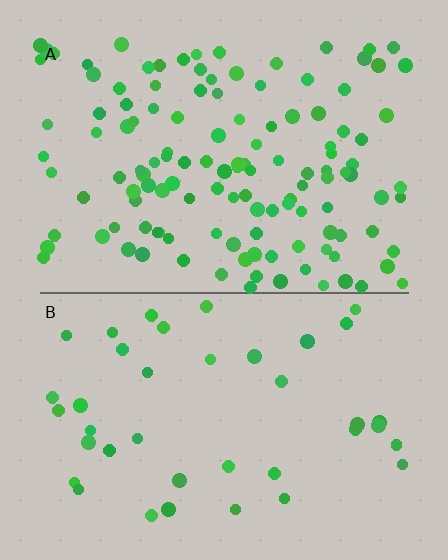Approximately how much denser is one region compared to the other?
Approximately 3.1× — region A over region B.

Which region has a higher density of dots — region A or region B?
A (the top).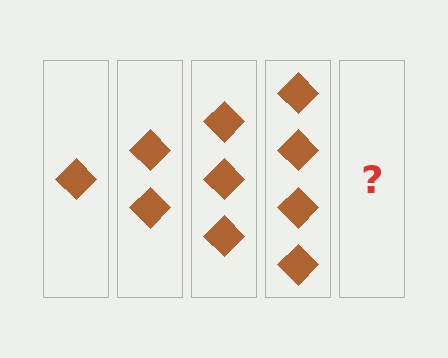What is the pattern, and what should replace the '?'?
The pattern is that each step adds one more diamond. The '?' should be 5 diamonds.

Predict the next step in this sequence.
The next step is 5 diamonds.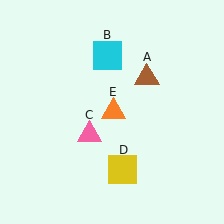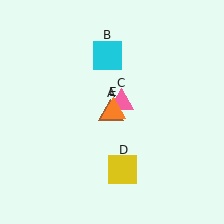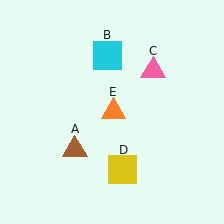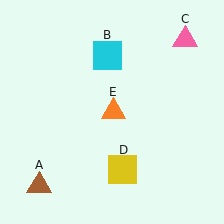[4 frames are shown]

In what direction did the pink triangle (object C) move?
The pink triangle (object C) moved up and to the right.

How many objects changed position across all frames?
2 objects changed position: brown triangle (object A), pink triangle (object C).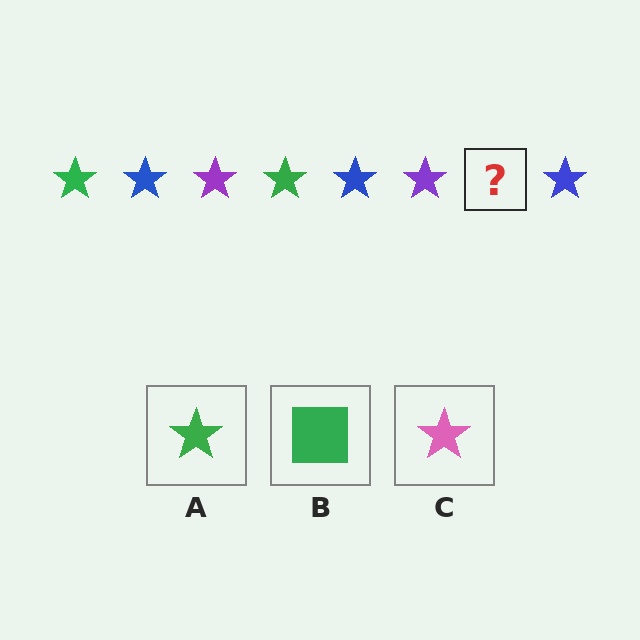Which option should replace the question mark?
Option A.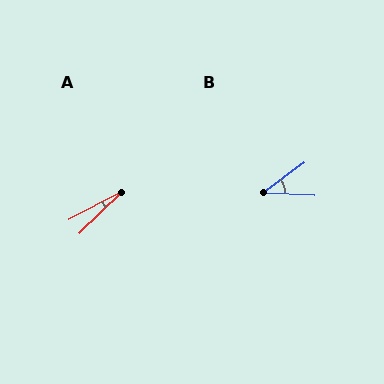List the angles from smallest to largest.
A (17°), B (39°).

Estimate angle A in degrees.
Approximately 17 degrees.